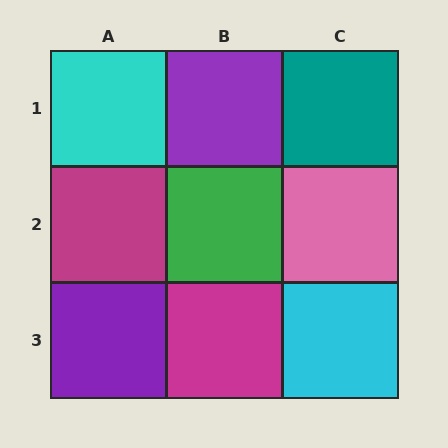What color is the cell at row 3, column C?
Cyan.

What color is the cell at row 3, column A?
Purple.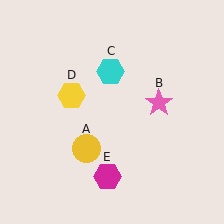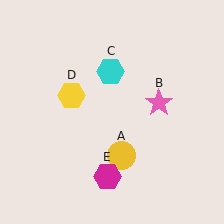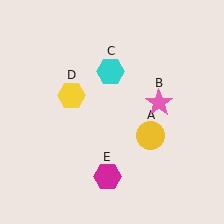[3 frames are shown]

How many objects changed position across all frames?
1 object changed position: yellow circle (object A).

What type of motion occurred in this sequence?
The yellow circle (object A) rotated counterclockwise around the center of the scene.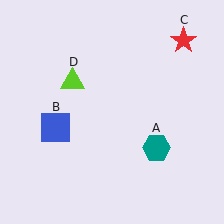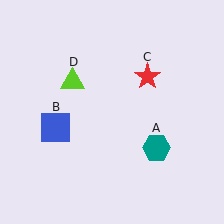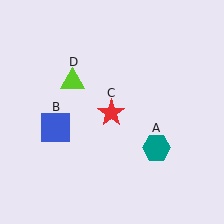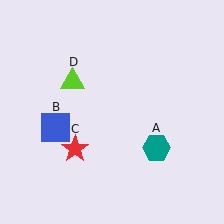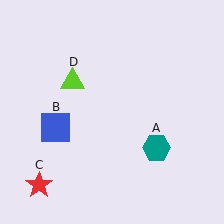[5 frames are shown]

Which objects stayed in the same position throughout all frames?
Teal hexagon (object A) and blue square (object B) and lime triangle (object D) remained stationary.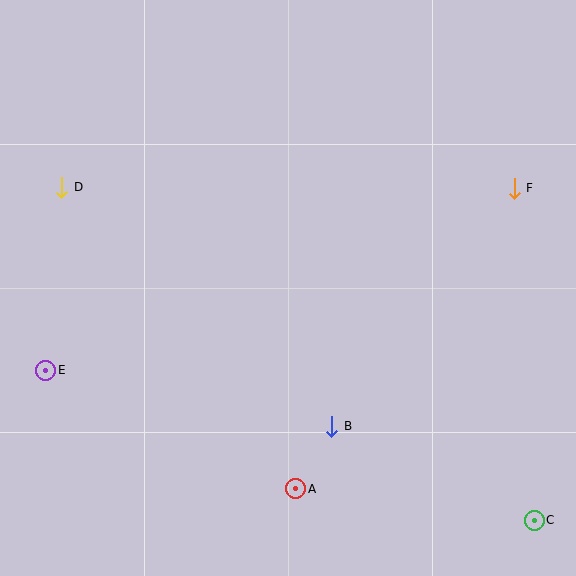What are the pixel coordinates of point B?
Point B is at (332, 426).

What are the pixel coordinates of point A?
Point A is at (296, 489).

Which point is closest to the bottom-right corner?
Point C is closest to the bottom-right corner.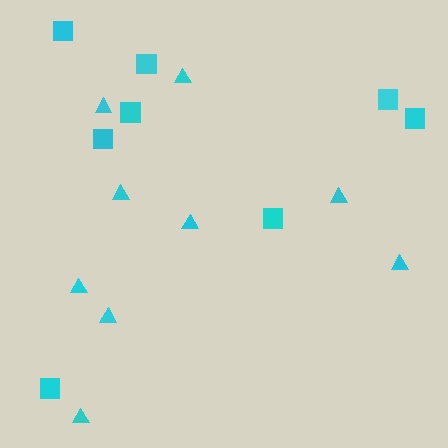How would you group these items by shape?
There are 2 groups: one group of squares (8) and one group of triangles (9).